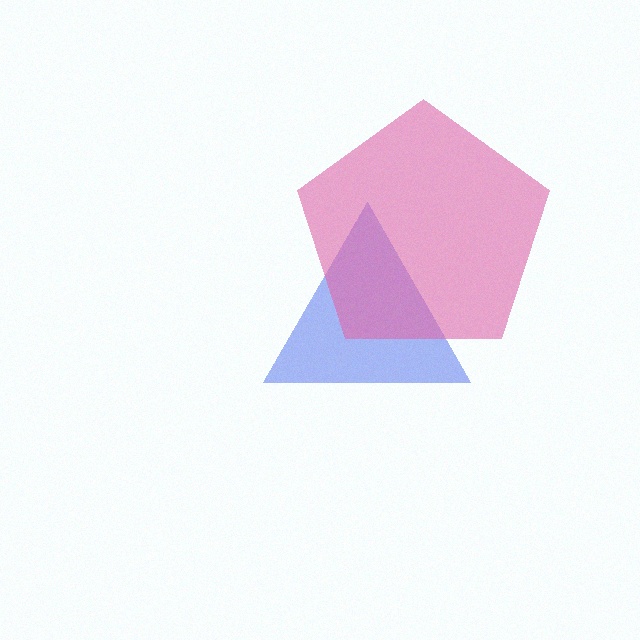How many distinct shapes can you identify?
There are 2 distinct shapes: a blue triangle, a pink pentagon.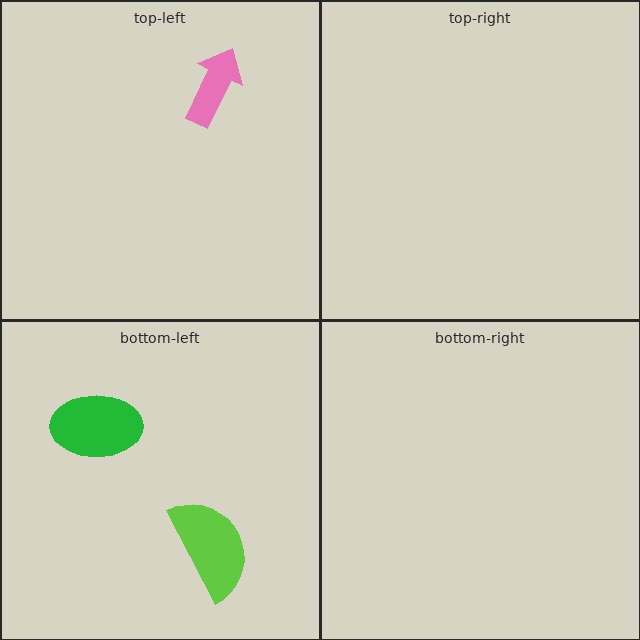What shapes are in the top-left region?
The pink arrow.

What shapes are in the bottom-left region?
The lime semicircle, the green ellipse.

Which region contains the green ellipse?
The bottom-left region.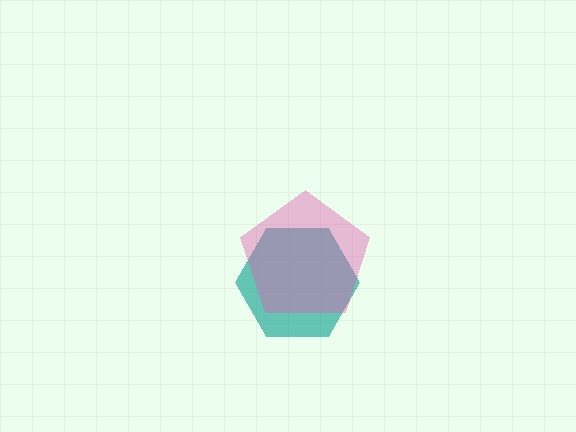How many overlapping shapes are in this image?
There are 2 overlapping shapes in the image.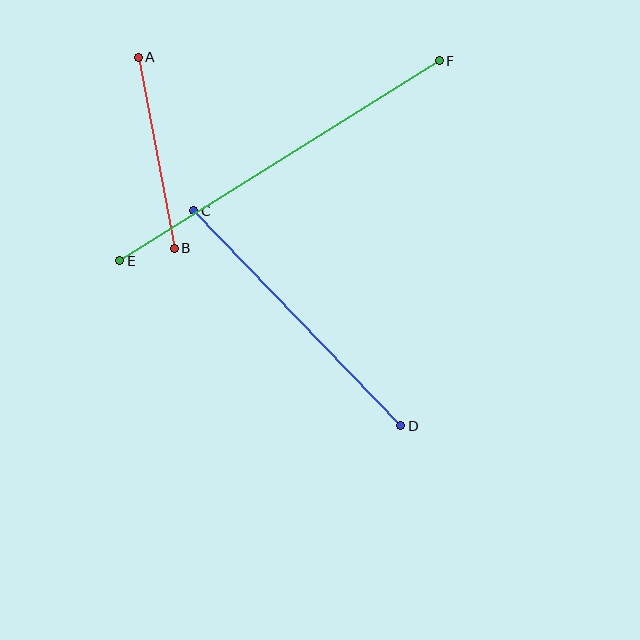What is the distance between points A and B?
The distance is approximately 194 pixels.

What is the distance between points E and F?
The distance is approximately 377 pixels.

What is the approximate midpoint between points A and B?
The midpoint is at approximately (156, 153) pixels.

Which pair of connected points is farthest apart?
Points E and F are farthest apart.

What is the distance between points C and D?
The distance is approximately 298 pixels.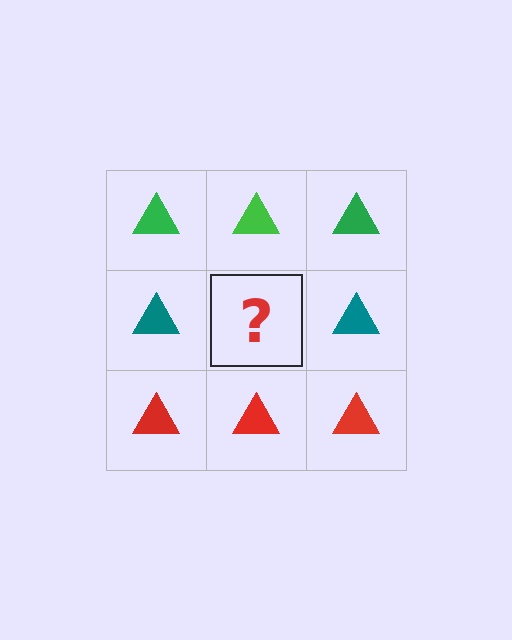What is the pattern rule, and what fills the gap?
The rule is that each row has a consistent color. The gap should be filled with a teal triangle.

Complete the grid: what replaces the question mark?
The question mark should be replaced with a teal triangle.